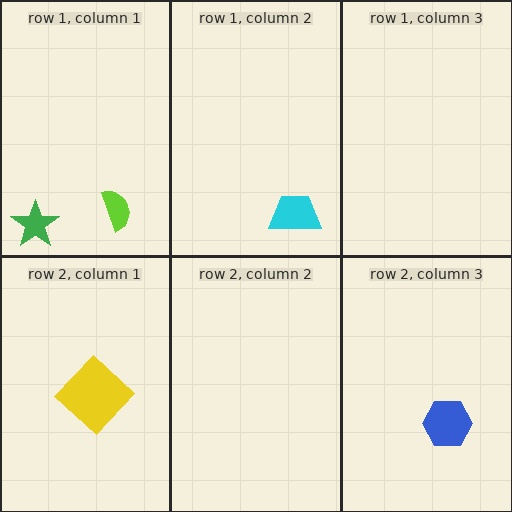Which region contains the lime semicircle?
The row 1, column 1 region.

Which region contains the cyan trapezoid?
The row 1, column 2 region.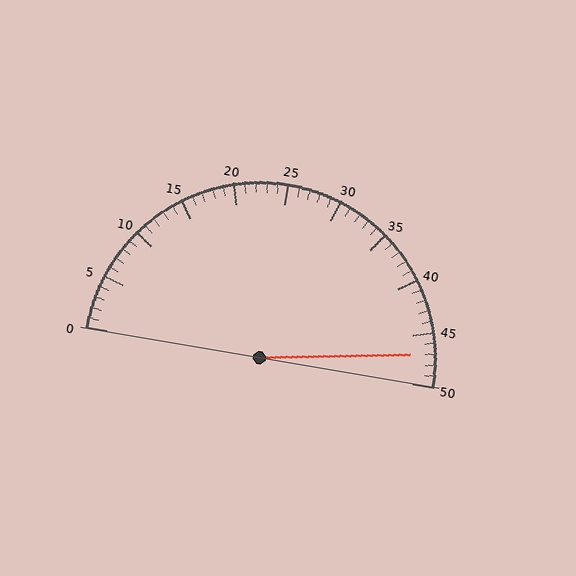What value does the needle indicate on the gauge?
The needle indicates approximately 47.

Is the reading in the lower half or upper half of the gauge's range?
The reading is in the upper half of the range (0 to 50).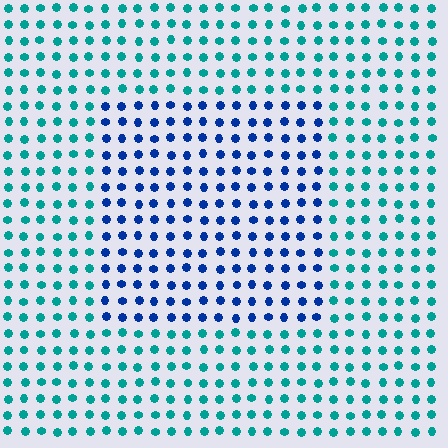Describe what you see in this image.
The image is filled with small teal elements in a uniform arrangement. A rectangle-shaped region is visible where the elements are tinted to a slightly different hue, forming a subtle color boundary.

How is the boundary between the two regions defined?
The boundary is defined purely by a slight shift in hue (about 46 degrees). Spacing, size, and orientation are identical on both sides.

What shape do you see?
I see a rectangle.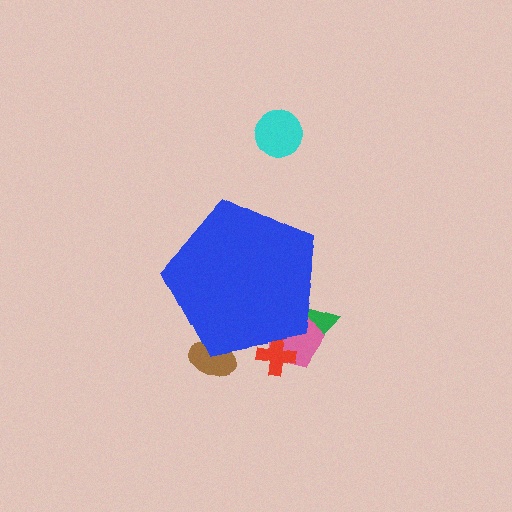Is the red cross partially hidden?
Yes, the red cross is partially hidden behind the blue pentagon.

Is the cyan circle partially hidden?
No, the cyan circle is fully visible.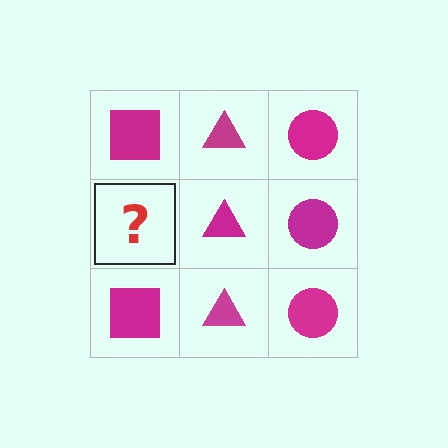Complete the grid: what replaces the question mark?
The question mark should be replaced with a magenta square.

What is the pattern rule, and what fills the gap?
The rule is that each column has a consistent shape. The gap should be filled with a magenta square.